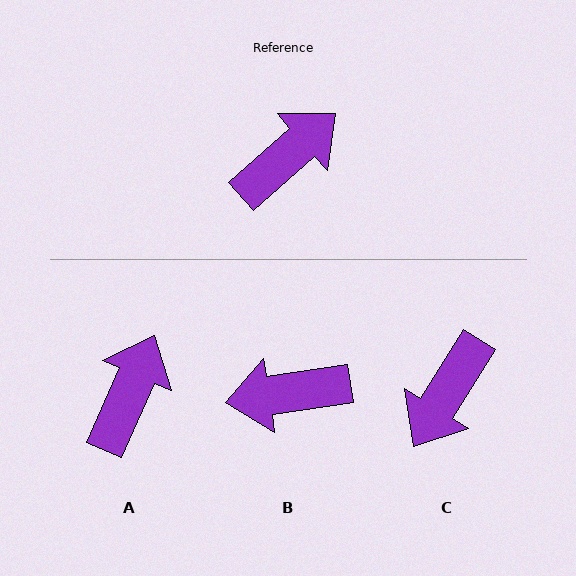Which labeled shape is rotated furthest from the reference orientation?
C, about 163 degrees away.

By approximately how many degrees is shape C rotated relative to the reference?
Approximately 163 degrees clockwise.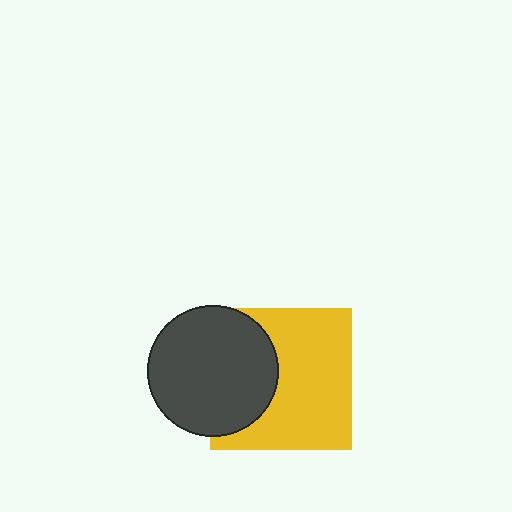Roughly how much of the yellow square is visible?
About half of it is visible (roughly 64%).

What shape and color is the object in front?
The object in front is a dark gray circle.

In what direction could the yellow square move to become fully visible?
The yellow square could move right. That would shift it out from behind the dark gray circle entirely.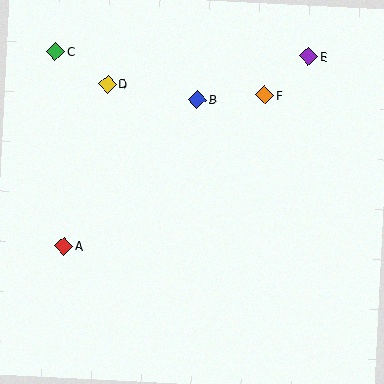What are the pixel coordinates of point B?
Point B is at (197, 100).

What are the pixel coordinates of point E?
Point E is at (309, 57).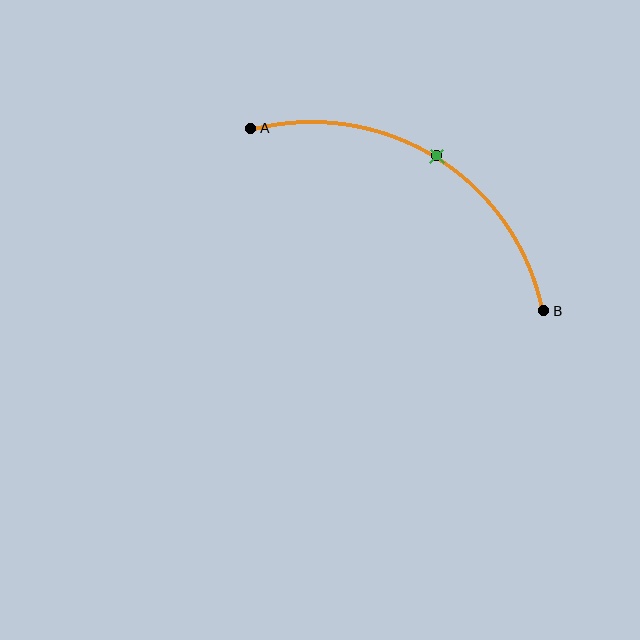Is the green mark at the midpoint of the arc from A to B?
Yes. The green mark lies on the arc at equal arc-length from both A and B — it is the arc midpoint.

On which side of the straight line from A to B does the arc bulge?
The arc bulges above the straight line connecting A and B.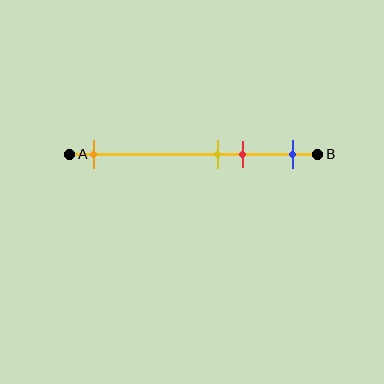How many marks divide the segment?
There are 4 marks dividing the segment.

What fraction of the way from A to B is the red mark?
The red mark is approximately 70% (0.7) of the way from A to B.